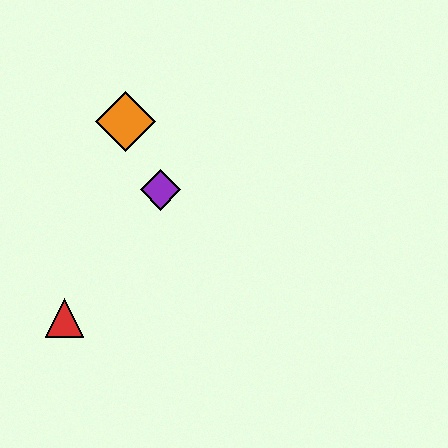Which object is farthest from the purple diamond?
The red triangle is farthest from the purple diamond.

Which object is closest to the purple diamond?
The orange diamond is closest to the purple diamond.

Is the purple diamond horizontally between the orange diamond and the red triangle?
No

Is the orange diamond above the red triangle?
Yes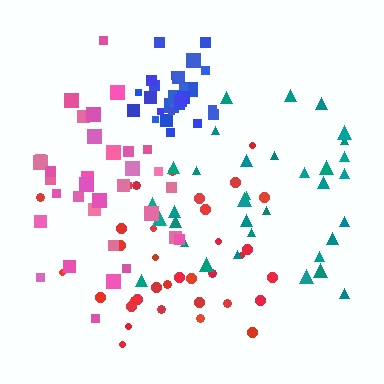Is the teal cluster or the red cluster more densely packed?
Red.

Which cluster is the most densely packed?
Blue.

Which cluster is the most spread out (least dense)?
Teal.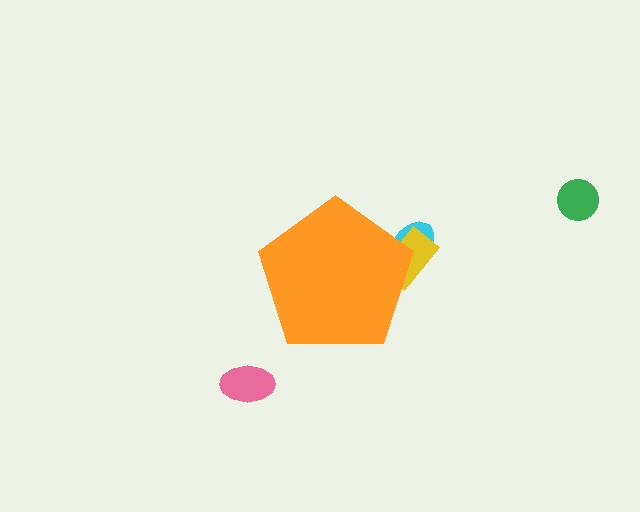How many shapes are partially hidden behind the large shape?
2 shapes are partially hidden.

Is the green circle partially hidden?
No, the green circle is fully visible.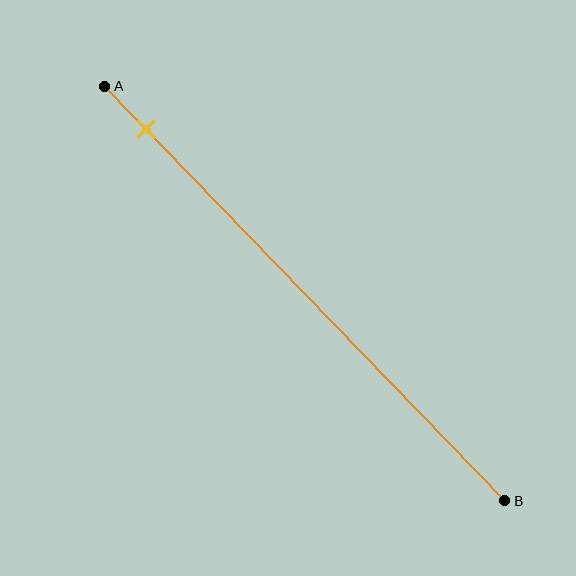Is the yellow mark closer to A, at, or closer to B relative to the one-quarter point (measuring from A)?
The yellow mark is closer to point A than the one-quarter point of segment AB.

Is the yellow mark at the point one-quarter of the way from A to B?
No, the mark is at about 10% from A, not at the 25% one-quarter point.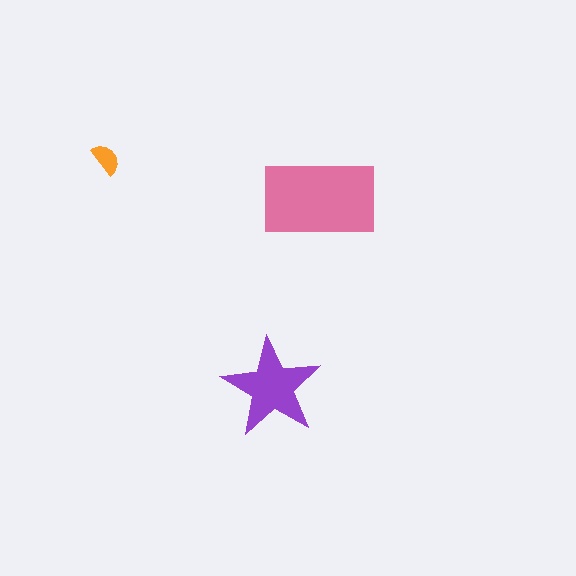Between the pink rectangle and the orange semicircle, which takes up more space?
The pink rectangle.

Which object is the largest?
The pink rectangle.